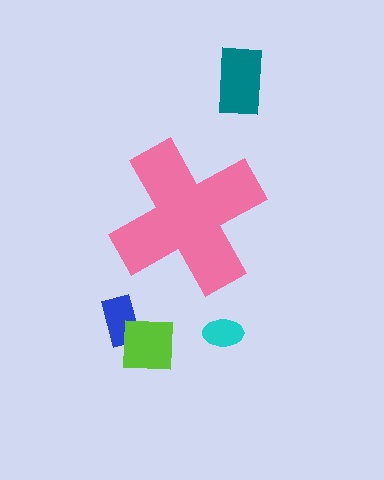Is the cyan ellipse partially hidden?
No, the cyan ellipse is fully visible.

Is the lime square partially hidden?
No, the lime square is fully visible.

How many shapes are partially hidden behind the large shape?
0 shapes are partially hidden.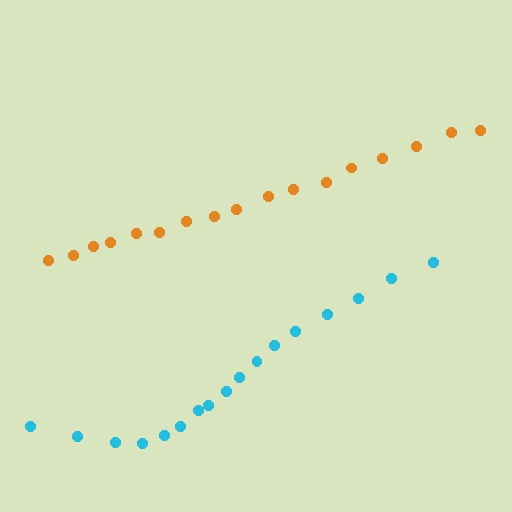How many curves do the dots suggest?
There are 2 distinct paths.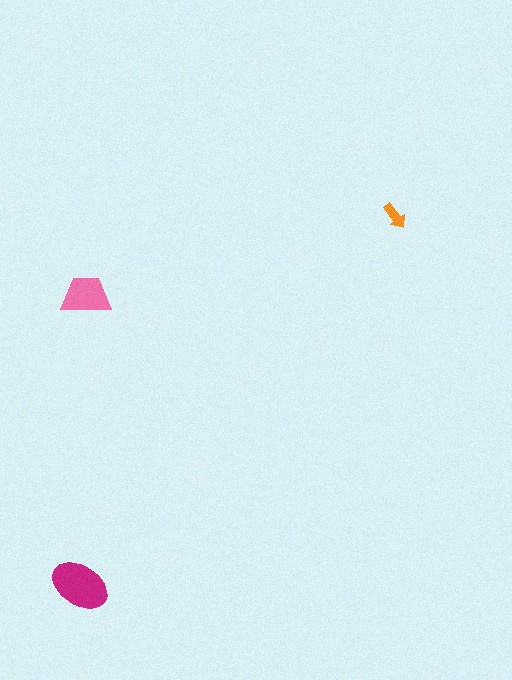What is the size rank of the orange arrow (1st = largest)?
3rd.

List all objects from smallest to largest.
The orange arrow, the pink trapezoid, the magenta ellipse.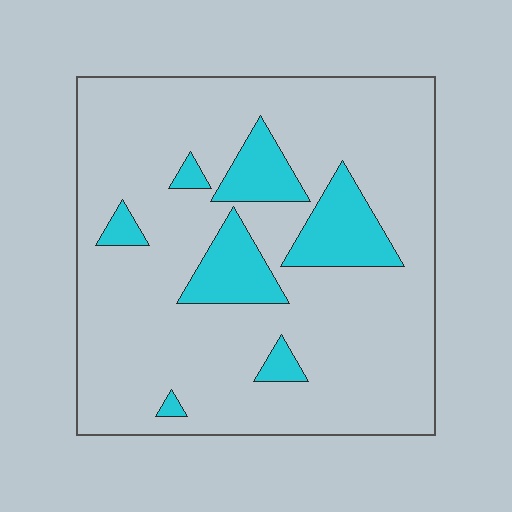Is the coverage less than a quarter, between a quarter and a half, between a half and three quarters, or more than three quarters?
Less than a quarter.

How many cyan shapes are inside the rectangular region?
7.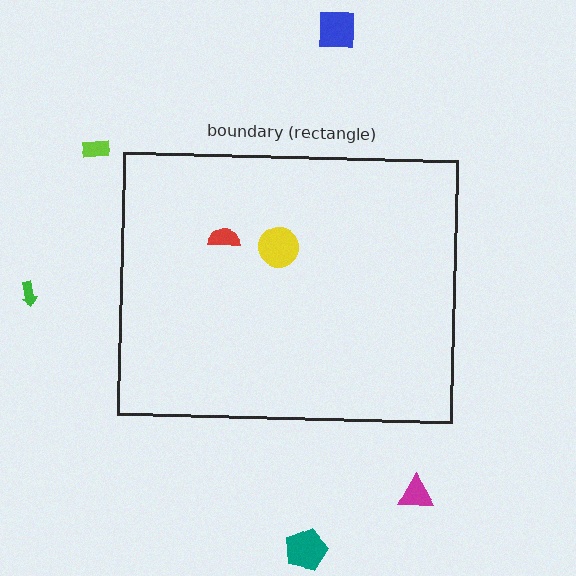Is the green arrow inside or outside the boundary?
Outside.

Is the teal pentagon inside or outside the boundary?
Outside.